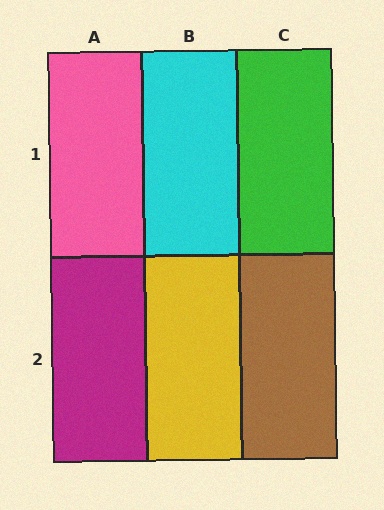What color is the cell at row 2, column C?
Brown.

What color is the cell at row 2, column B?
Yellow.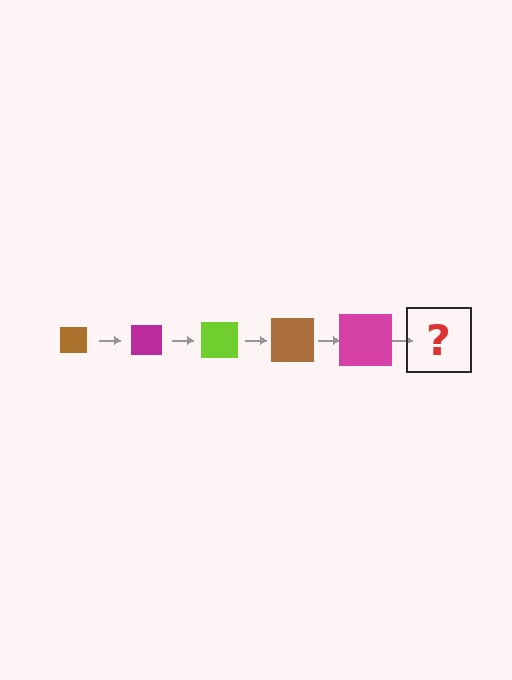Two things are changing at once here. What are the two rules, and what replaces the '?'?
The two rules are that the square grows larger each step and the color cycles through brown, magenta, and lime. The '?' should be a lime square, larger than the previous one.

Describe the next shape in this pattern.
It should be a lime square, larger than the previous one.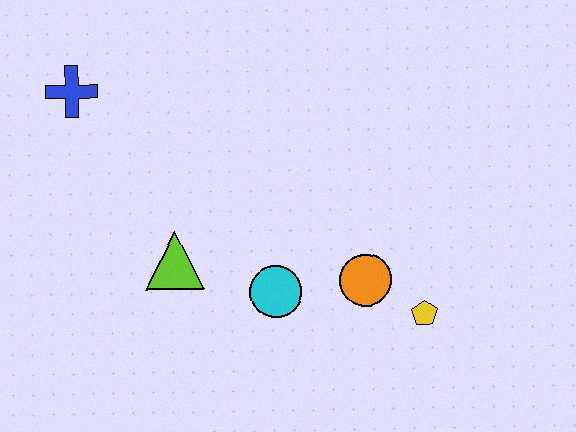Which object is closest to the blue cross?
The lime triangle is closest to the blue cross.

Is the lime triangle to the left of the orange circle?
Yes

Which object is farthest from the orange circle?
The blue cross is farthest from the orange circle.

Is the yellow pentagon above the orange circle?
No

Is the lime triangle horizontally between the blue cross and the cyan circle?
Yes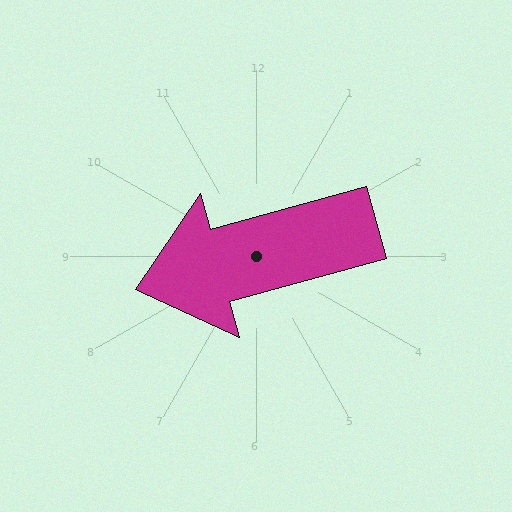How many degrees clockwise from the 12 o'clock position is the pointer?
Approximately 255 degrees.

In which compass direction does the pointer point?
West.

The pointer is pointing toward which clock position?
Roughly 8 o'clock.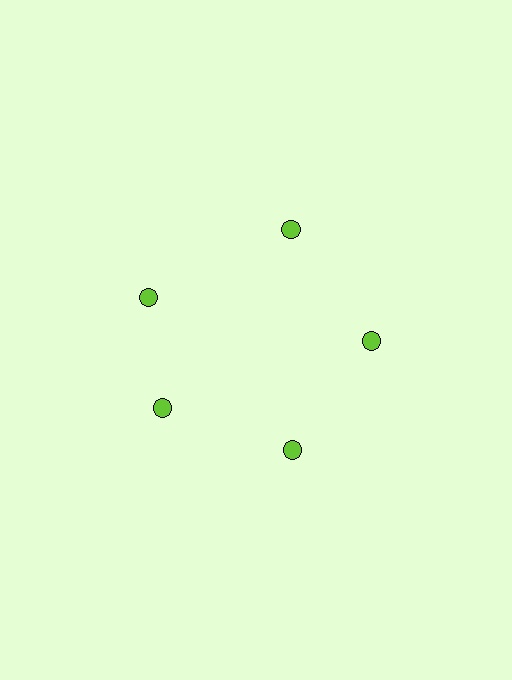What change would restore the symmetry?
The symmetry would be restored by rotating it back into even spacing with its neighbors so that all 5 circles sit at equal angles and equal distance from the center.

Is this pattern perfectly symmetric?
No. The 5 lime circles are arranged in a ring, but one element near the 10 o'clock position is rotated out of alignment along the ring, breaking the 5-fold rotational symmetry.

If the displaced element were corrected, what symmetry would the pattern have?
It would have 5-fold rotational symmetry — the pattern would map onto itself every 72 degrees.